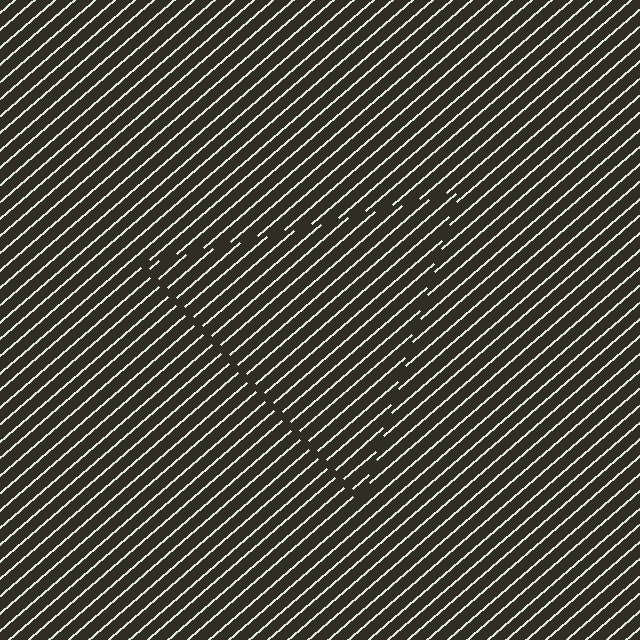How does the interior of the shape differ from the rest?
The interior of the shape contains the same grating, shifted by half a period — the contour is defined by the phase discontinuity where line-ends from the inner and outer gratings abut.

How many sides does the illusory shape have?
3 sides — the line-ends trace a triangle.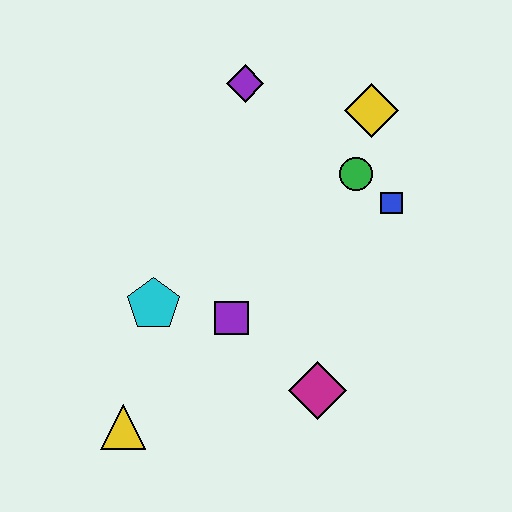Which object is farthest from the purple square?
The yellow diamond is farthest from the purple square.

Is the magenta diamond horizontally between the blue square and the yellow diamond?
No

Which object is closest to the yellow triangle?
The cyan pentagon is closest to the yellow triangle.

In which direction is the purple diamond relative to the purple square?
The purple diamond is above the purple square.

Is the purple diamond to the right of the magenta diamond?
No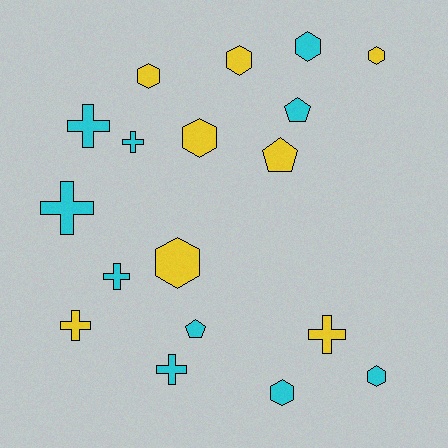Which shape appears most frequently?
Hexagon, with 8 objects.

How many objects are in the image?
There are 18 objects.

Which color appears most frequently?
Cyan, with 10 objects.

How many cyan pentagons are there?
There are 2 cyan pentagons.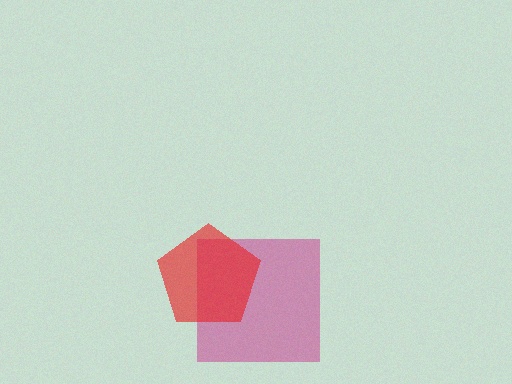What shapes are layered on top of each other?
The layered shapes are: a magenta square, a red pentagon.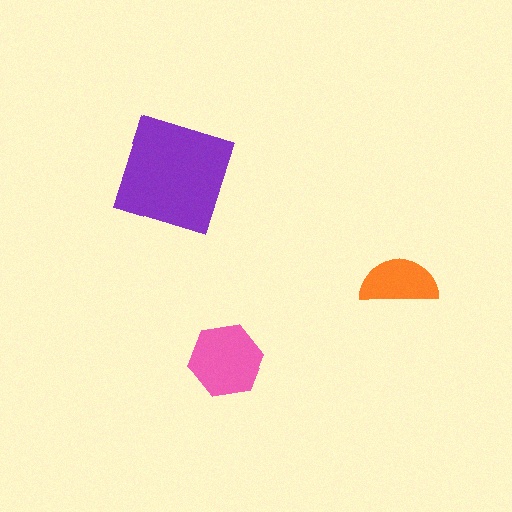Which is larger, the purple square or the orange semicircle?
The purple square.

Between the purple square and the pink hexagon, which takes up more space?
The purple square.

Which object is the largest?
The purple square.